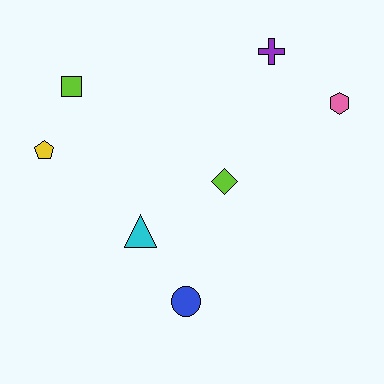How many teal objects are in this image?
There are no teal objects.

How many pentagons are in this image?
There is 1 pentagon.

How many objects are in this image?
There are 7 objects.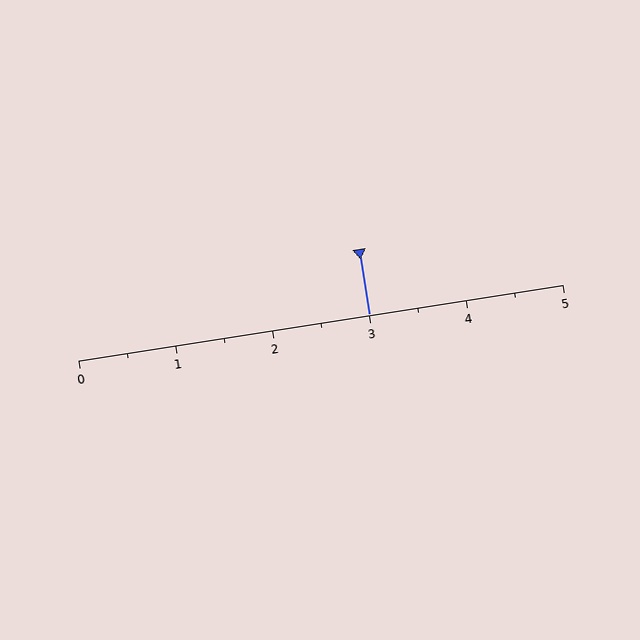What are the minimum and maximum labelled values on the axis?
The axis runs from 0 to 5.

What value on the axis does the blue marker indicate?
The marker indicates approximately 3.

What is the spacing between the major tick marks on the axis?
The major ticks are spaced 1 apart.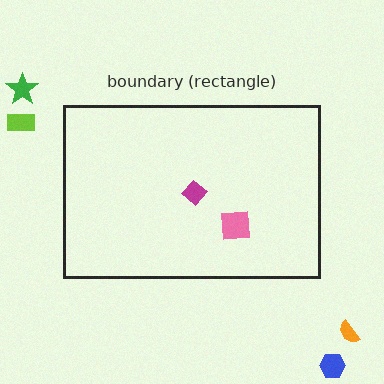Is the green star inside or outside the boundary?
Outside.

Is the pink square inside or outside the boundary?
Inside.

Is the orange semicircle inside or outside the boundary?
Outside.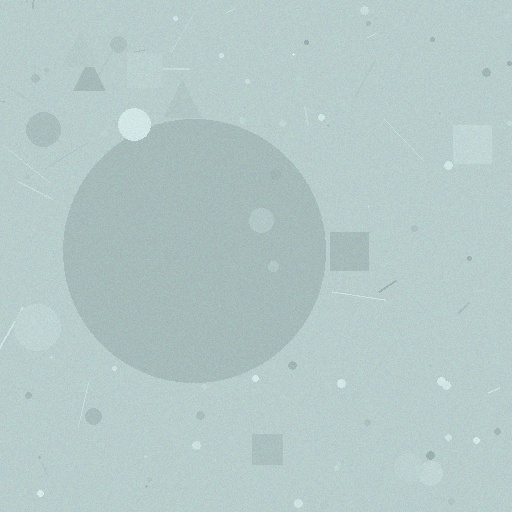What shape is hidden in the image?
A circle is hidden in the image.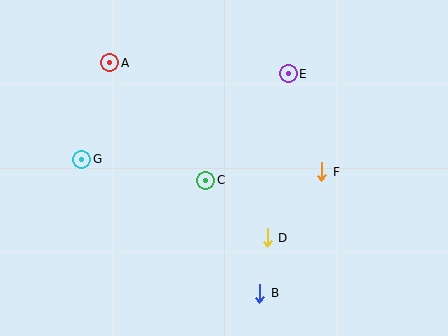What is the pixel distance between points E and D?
The distance between E and D is 165 pixels.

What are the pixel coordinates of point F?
Point F is at (322, 172).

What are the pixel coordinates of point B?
Point B is at (260, 294).